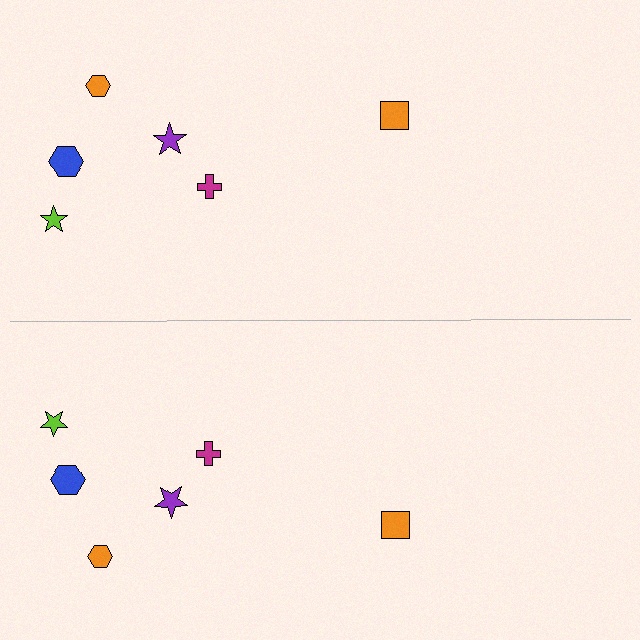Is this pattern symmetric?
Yes, this pattern has bilateral (reflection) symmetry.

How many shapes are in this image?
There are 12 shapes in this image.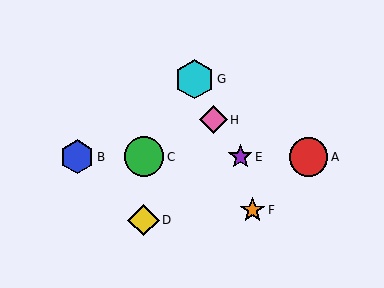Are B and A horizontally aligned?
Yes, both are at y≈157.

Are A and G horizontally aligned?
No, A is at y≈157 and G is at y≈79.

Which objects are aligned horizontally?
Objects A, B, C, E are aligned horizontally.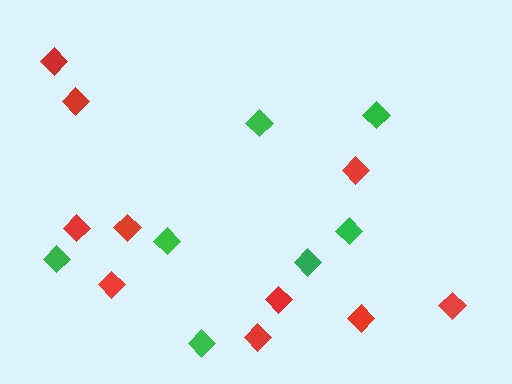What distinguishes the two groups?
There are 2 groups: one group of green diamonds (7) and one group of red diamonds (10).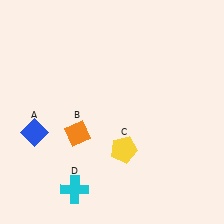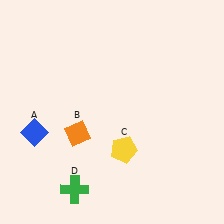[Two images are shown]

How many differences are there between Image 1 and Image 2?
There is 1 difference between the two images.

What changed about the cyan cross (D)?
In Image 1, D is cyan. In Image 2, it changed to green.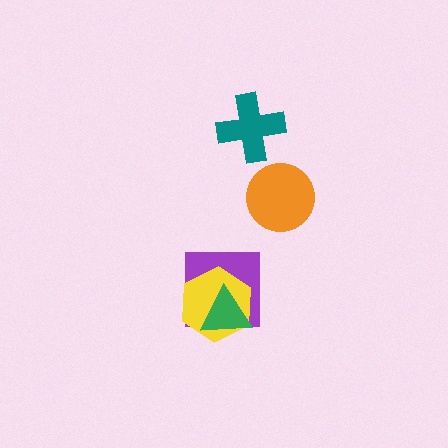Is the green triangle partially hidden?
No, no other shape covers it.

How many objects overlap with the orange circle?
0 objects overlap with the orange circle.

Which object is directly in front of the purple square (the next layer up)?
The yellow hexagon is directly in front of the purple square.